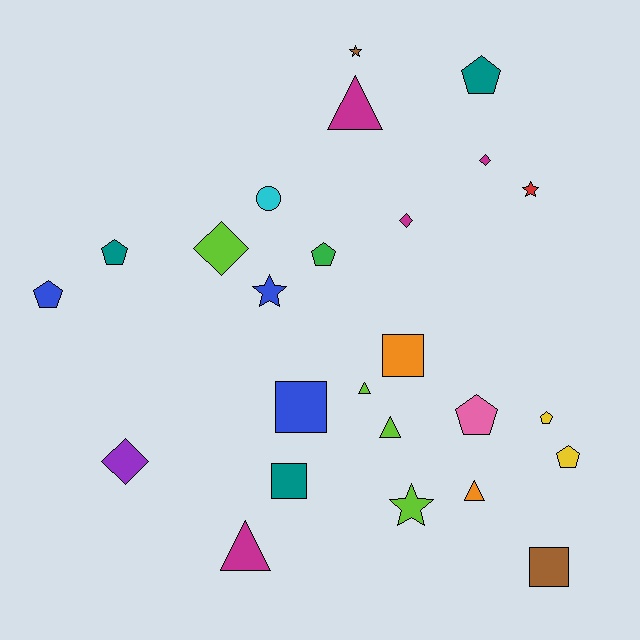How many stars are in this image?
There are 4 stars.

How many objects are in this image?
There are 25 objects.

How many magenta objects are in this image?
There are 4 magenta objects.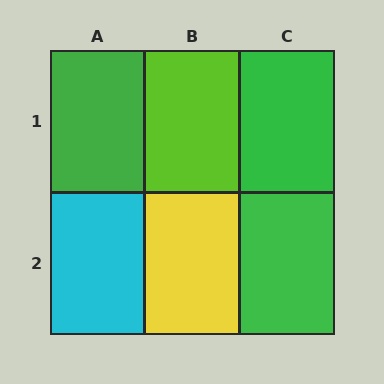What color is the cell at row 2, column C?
Green.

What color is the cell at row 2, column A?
Cyan.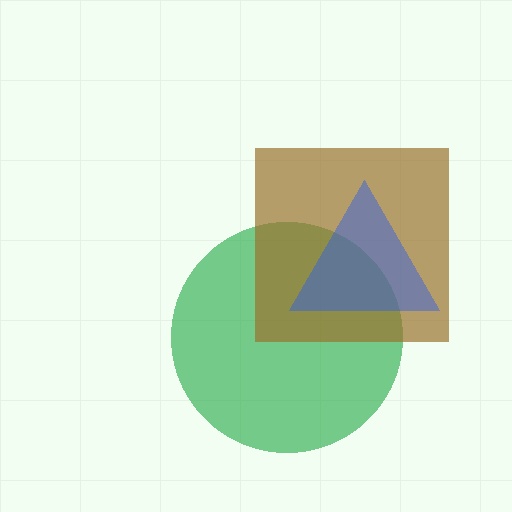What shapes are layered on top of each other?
The layered shapes are: a green circle, a brown square, a blue triangle.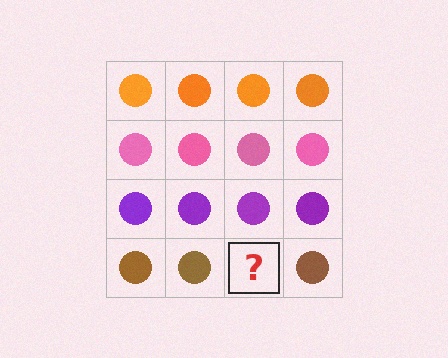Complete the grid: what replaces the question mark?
The question mark should be replaced with a brown circle.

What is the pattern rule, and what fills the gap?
The rule is that each row has a consistent color. The gap should be filled with a brown circle.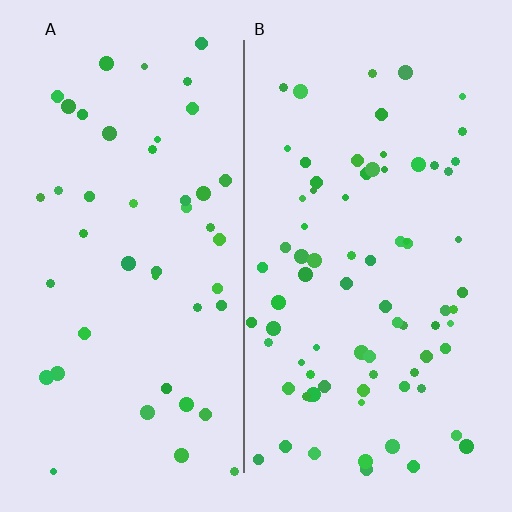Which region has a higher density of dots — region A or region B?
B (the right).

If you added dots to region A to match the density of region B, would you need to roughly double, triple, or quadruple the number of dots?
Approximately double.